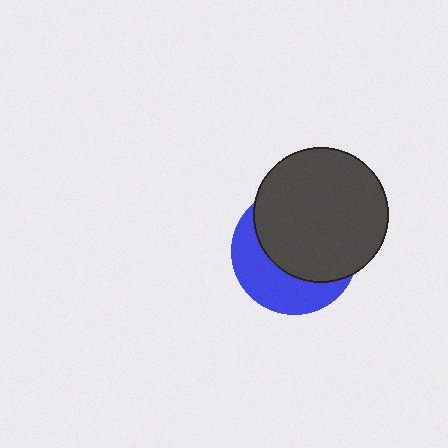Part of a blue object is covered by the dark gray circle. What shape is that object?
It is a circle.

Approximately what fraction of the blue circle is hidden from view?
Roughly 61% of the blue circle is hidden behind the dark gray circle.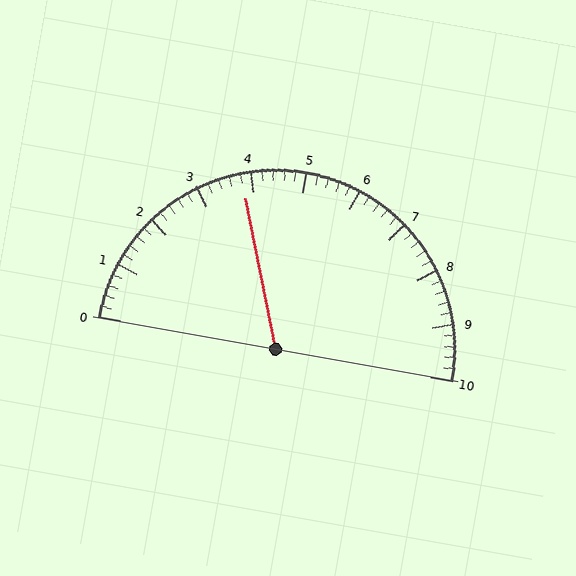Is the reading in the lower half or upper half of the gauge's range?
The reading is in the lower half of the range (0 to 10).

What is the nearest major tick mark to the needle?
The nearest major tick mark is 4.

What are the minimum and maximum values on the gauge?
The gauge ranges from 0 to 10.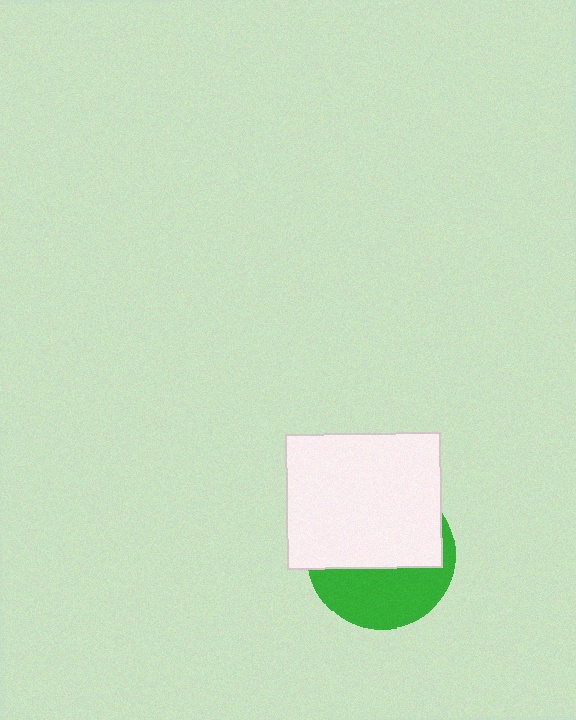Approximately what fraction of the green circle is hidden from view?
Roughly 58% of the green circle is hidden behind the white rectangle.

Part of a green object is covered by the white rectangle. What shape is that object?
It is a circle.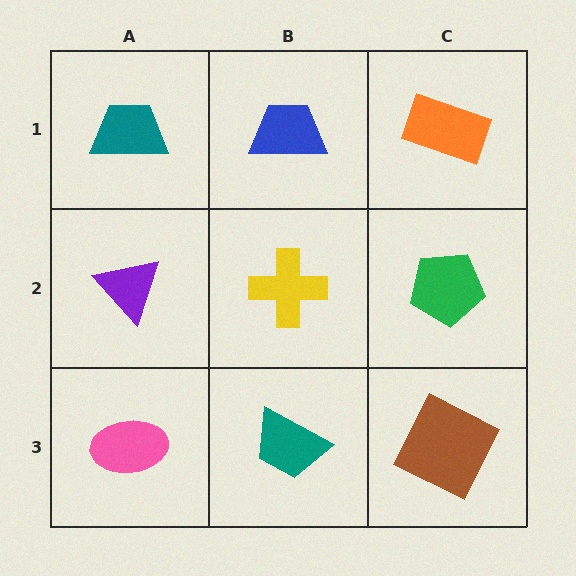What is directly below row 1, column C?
A green pentagon.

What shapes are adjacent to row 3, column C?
A green pentagon (row 2, column C), a teal trapezoid (row 3, column B).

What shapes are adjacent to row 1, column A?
A purple triangle (row 2, column A), a blue trapezoid (row 1, column B).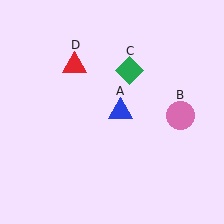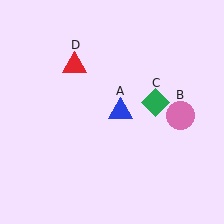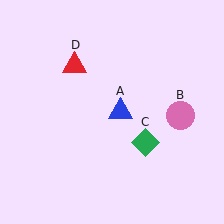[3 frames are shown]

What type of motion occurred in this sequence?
The green diamond (object C) rotated clockwise around the center of the scene.